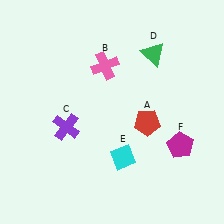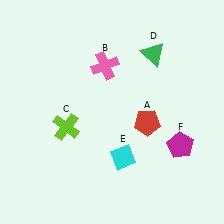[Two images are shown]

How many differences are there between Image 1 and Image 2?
There is 1 difference between the two images.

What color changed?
The cross (C) changed from purple in Image 1 to lime in Image 2.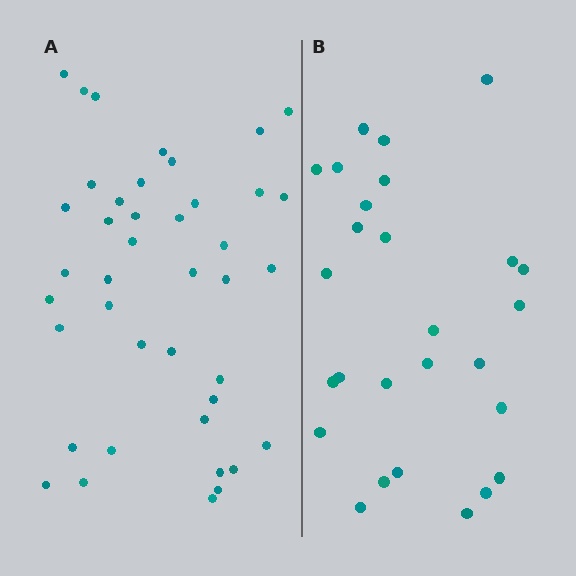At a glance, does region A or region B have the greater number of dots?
Region A (the left region) has more dots.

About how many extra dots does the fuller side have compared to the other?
Region A has approximately 15 more dots than region B.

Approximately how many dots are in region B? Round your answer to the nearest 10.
About 30 dots. (The exact count is 27, which rounds to 30.)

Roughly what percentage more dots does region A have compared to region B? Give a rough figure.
About 50% more.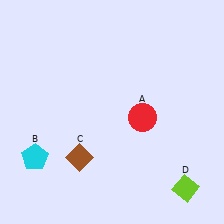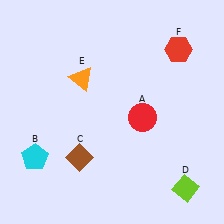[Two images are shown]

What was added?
An orange triangle (E), a red hexagon (F) were added in Image 2.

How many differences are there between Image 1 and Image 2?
There are 2 differences between the two images.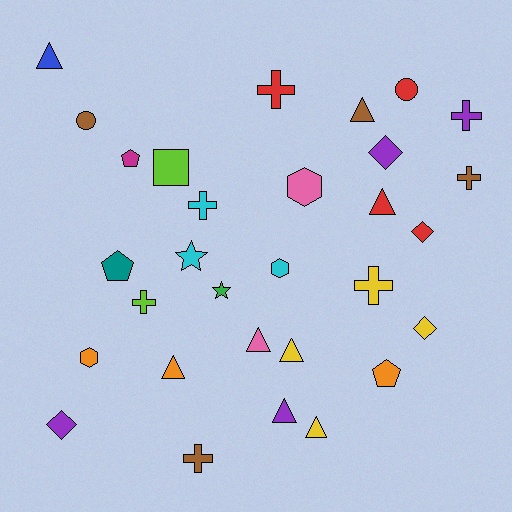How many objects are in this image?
There are 30 objects.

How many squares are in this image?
There is 1 square.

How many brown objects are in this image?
There are 4 brown objects.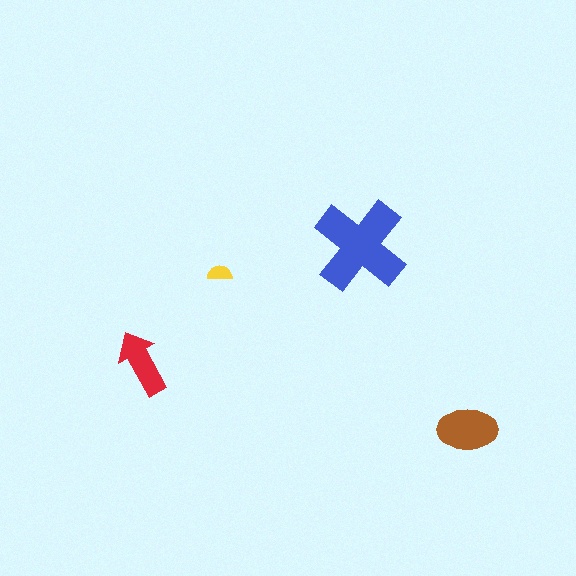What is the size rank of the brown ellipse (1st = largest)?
2nd.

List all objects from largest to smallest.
The blue cross, the brown ellipse, the red arrow, the yellow semicircle.